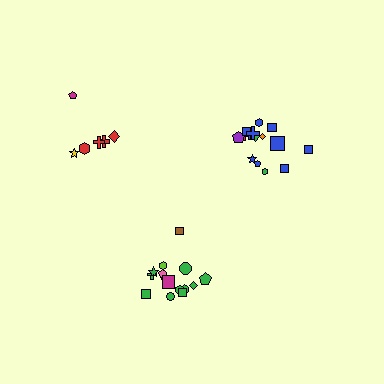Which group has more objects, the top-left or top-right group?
The top-right group.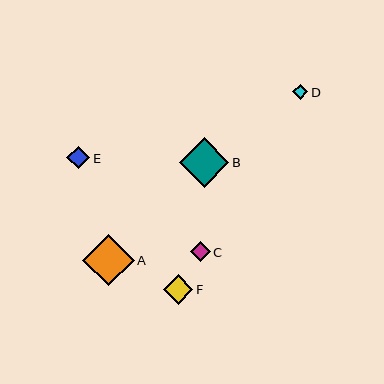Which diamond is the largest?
Diamond A is the largest with a size of approximately 52 pixels.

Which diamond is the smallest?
Diamond D is the smallest with a size of approximately 15 pixels.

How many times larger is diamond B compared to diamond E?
Diamond B is approximately 2.2 times the size of diamond E.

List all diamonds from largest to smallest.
From largest to smallest: A, B, F, E, C, D.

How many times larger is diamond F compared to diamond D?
Diamond F is approximately 1.9 times the size of diamond D.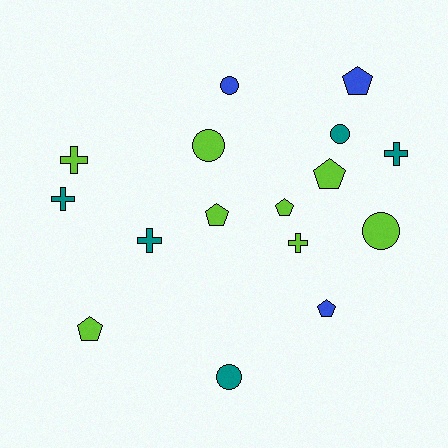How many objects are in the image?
There are 16 objects.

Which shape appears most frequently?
Pentagon, with 6 objects.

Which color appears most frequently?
Lime, with 8 objects.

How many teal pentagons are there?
There are no teal pentagons.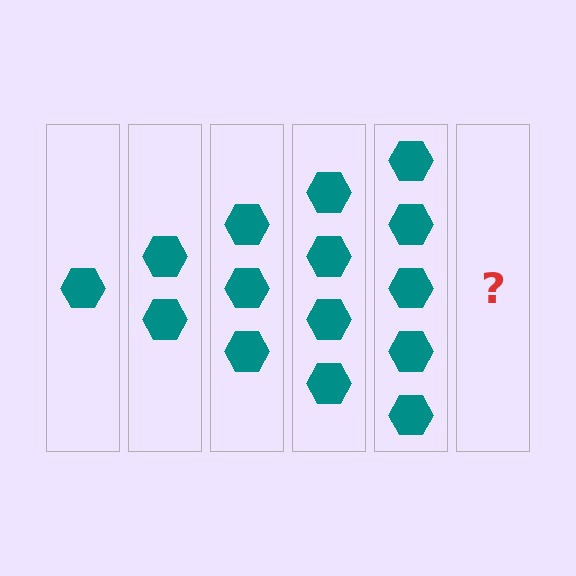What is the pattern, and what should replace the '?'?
The pattern is that each step adds one more hexagon. The '?' should be 6 hexagons.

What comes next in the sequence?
The next element should be 6 hexagons.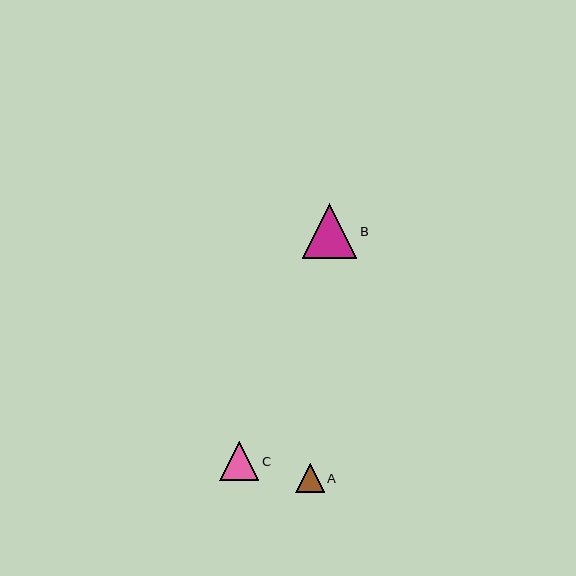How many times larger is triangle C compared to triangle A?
Triangle C is approximately 1.4 times the size of triangle A.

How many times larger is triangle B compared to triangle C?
Triangle B is approximately 1.4 times the size of triangle C.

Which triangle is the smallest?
Triangle A is the smallest with a size of approximately 29 pixels.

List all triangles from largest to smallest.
From largest to smallest: B, C, A.